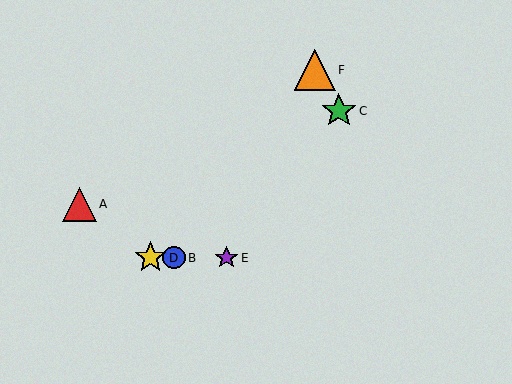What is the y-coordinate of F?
Object F is at y≈70.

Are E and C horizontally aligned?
No, E is at y≈258 and C is at y≈111.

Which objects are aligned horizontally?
Objects B, D, E are aligned horizontally.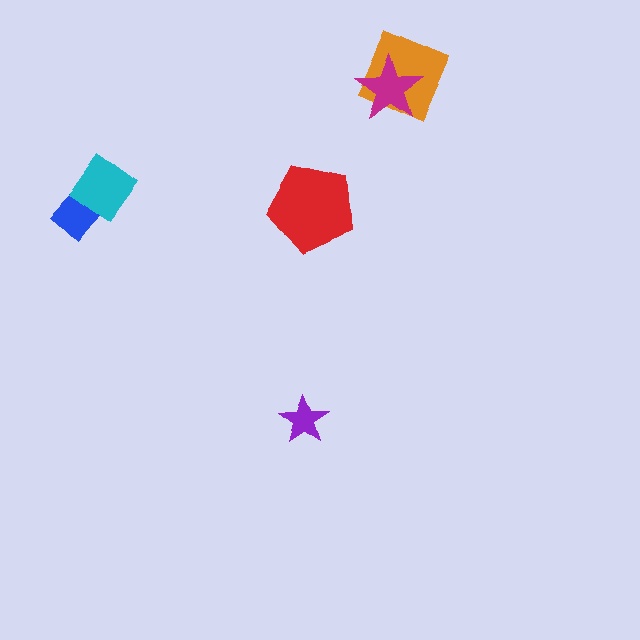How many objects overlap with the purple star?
0 objects overlap with the purple star.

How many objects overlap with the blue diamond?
1 object overlaps with the blue diamond.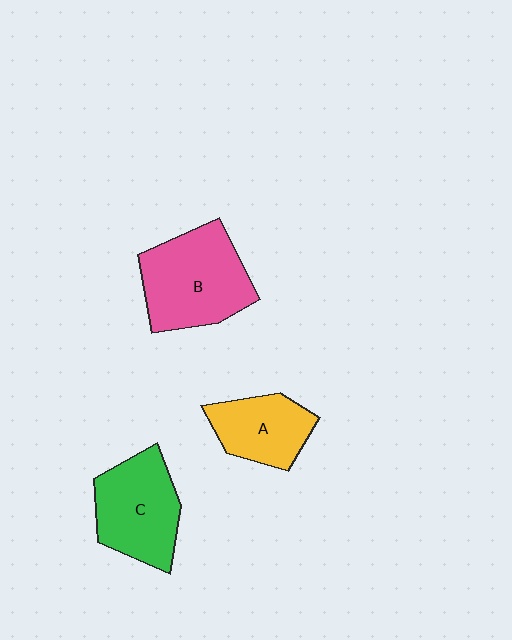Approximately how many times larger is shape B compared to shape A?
Approximately 1.6 times.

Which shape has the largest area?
Shape B (pink).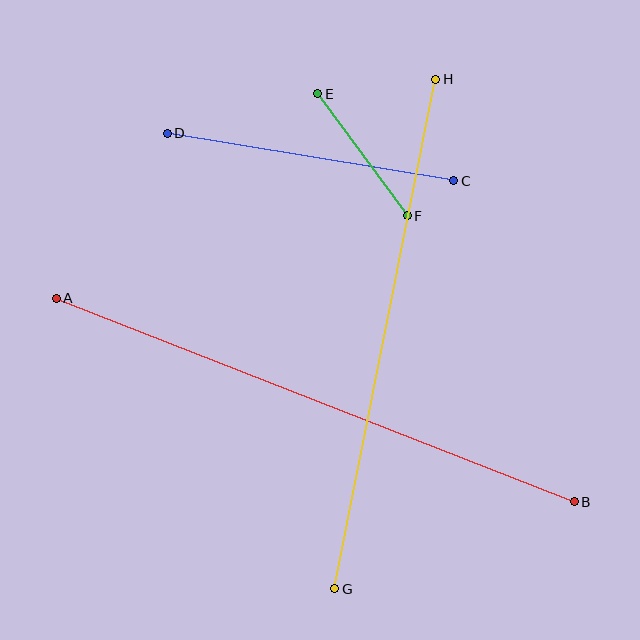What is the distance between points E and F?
The distance is approximately 152 pixels.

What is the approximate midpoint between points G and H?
The midpoint is at approximately (385, 334) pixels.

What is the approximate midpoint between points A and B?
The midpoint is at approximately (315, 400) pixels.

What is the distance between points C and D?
The distance is approximately 290 pixels.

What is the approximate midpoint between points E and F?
The midpoint is at approximately (363, 155) pixels.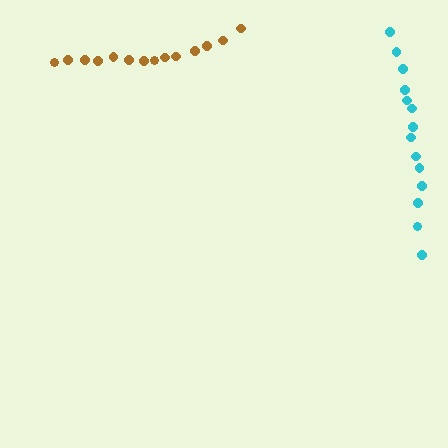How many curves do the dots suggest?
There are 2 distinct paths.